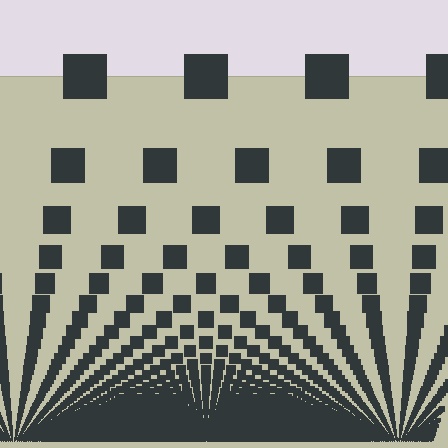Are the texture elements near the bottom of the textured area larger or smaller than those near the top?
Smaller. The gradient is inverted — elements near the bottom are smaller and denser.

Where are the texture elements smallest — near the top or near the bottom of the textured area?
Near the bottom.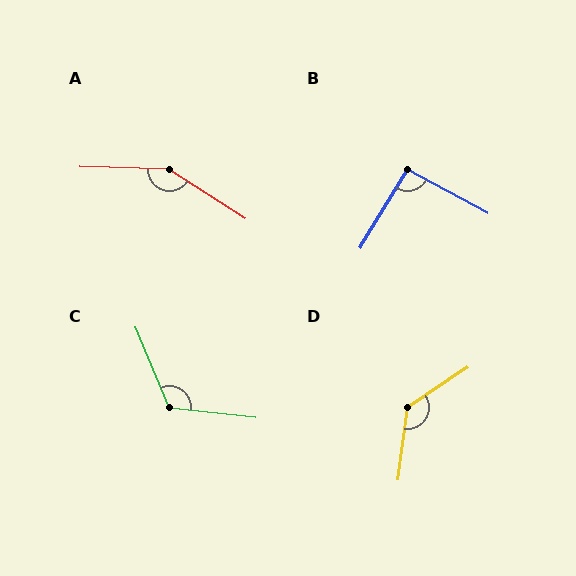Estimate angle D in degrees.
Approximately 131 degrees.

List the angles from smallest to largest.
B (93°), C (119°), D (131°), A (149°).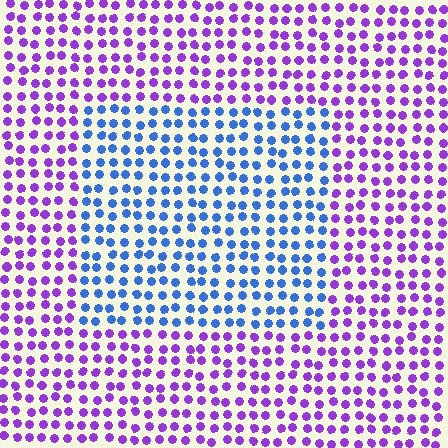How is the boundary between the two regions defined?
The boundary is defined purely by a slight shift in hue (about 58 degrees). Spacing, size, and orientation are identical on both sides.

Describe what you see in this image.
The image is filled with small purple elements in a uniform arrangement. A rectangle-shaped region is visible where the elements are tinted to a slightly different hue, forming a subtle color boundary.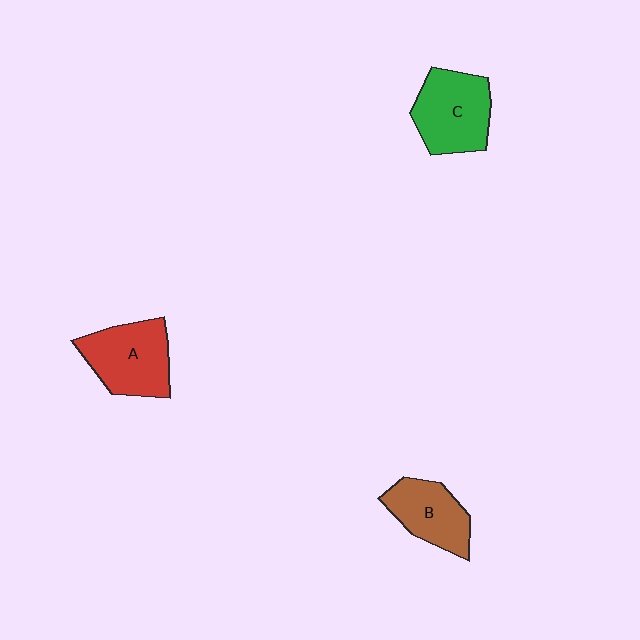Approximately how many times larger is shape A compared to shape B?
Approximately 1.3 times.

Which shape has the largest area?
Shape A (red).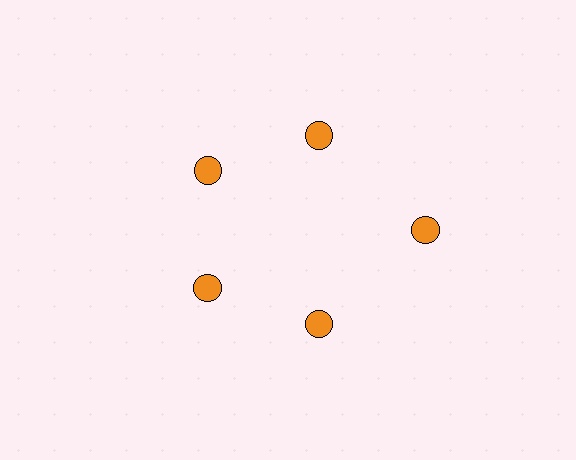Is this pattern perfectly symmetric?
No. The 5 orange circles are arranged in a ring, but one element near the 3 o'clock position is pushed outward from the center, breaking the 5-fold rotational symmetry.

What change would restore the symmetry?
The symmetry would be restored by moving it inward, back onto the ring so that all 5 circles sit at equal angles and equal distance from the center.